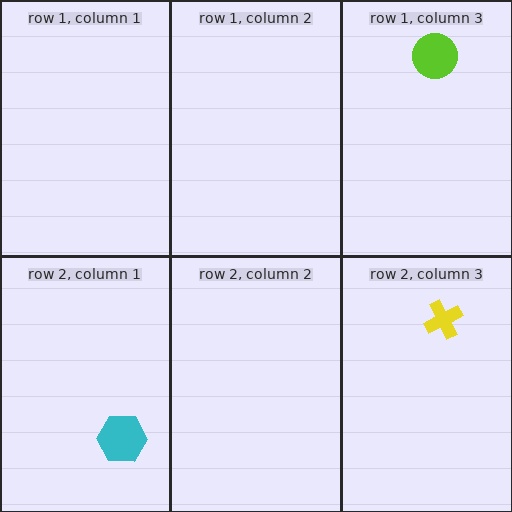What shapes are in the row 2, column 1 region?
The cyan hexagon.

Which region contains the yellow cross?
The row 2, column 3 region.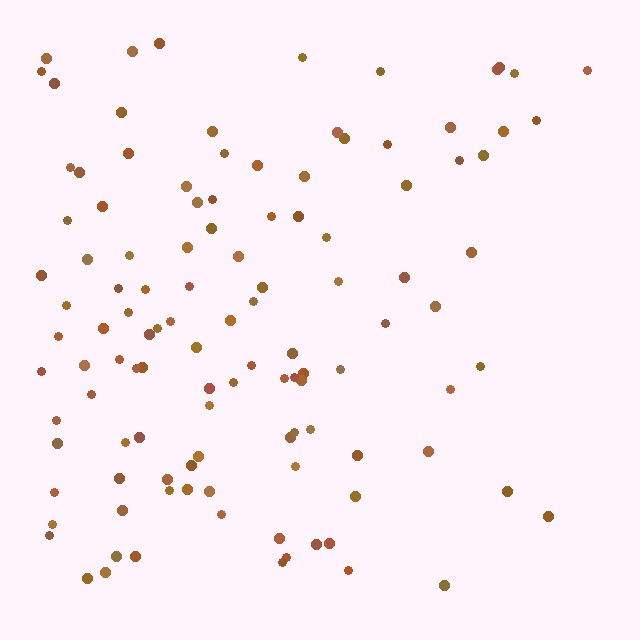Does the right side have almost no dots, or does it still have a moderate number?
Still a moderate number, just noticeably fewer than the left.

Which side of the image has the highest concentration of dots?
The left.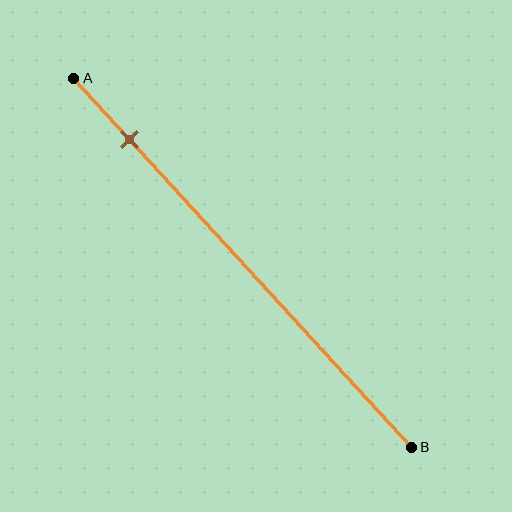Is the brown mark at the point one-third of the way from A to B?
No, the mark is at about 15% from A, not at the 33% one-third point.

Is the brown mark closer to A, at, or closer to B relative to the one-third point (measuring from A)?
The brown mark is closer to point A than the one-third point of segment AB.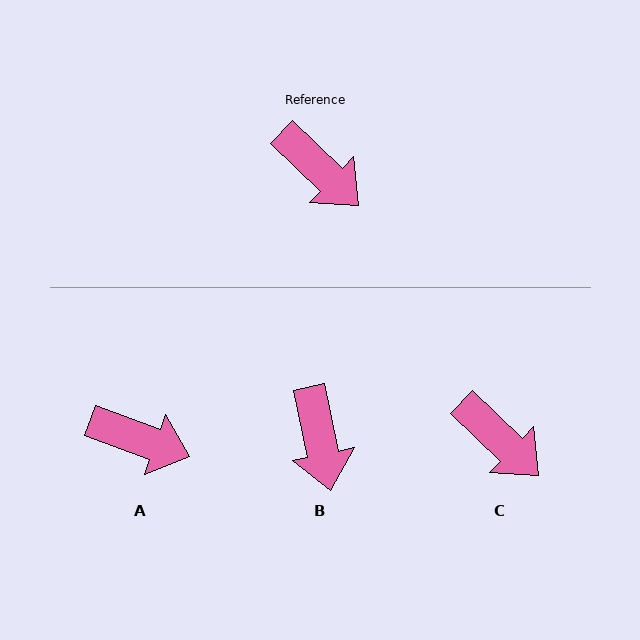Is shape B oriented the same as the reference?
No, it is off by about 35 degrees.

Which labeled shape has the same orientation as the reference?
C.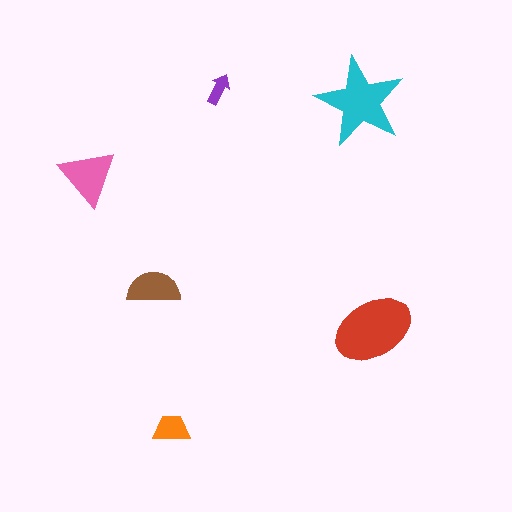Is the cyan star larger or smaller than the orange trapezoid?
Larger.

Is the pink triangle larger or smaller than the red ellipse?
Smaller.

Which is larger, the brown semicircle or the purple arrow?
The brown semicircle.